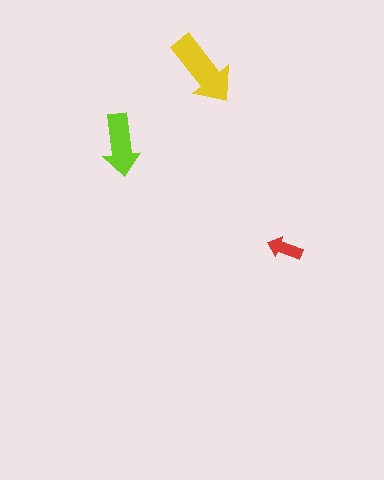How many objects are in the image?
There are 3 objects in the image.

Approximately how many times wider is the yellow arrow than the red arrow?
About 2 times wider.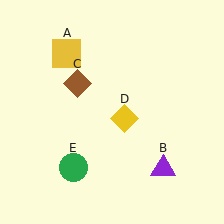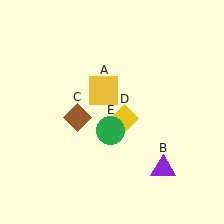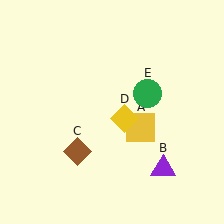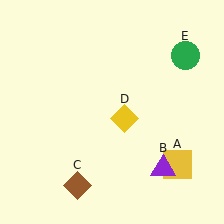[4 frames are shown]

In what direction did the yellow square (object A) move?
The yellow square (object A) moved down and to the right.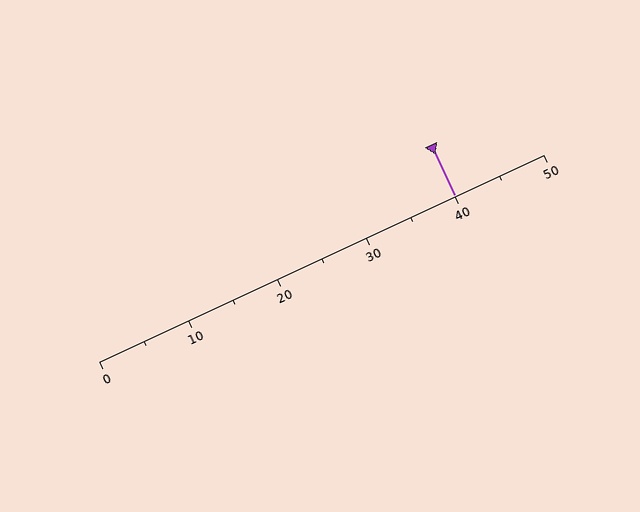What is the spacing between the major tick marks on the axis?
The major ticks are spaced 10 apart.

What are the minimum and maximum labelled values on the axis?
The axis runs from 0 to 50.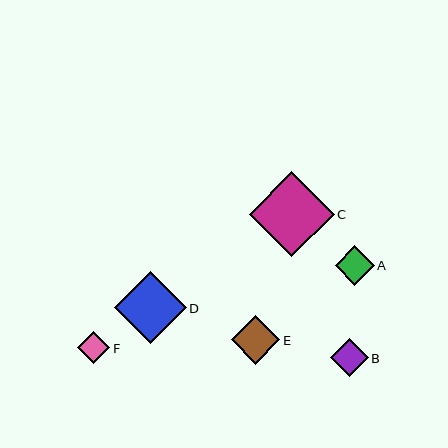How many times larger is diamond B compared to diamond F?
Diamond B is approximately 1.2 times the size of diamond F.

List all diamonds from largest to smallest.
From largest to smallest: C, D, E, A, B, F.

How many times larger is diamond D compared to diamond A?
Diamond D is approximately 1.8 times the size of diamond A.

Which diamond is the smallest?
Diamond F is the smallest with a size of approximately 32 pixels.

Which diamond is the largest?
Diamond C is the largest with a size of approximately 84 pixels.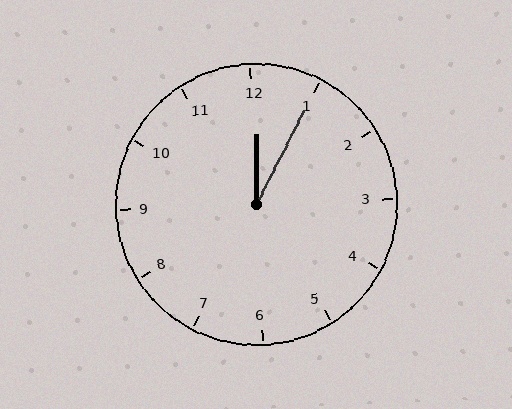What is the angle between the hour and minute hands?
Approximately 28 degrees.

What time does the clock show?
12:05.